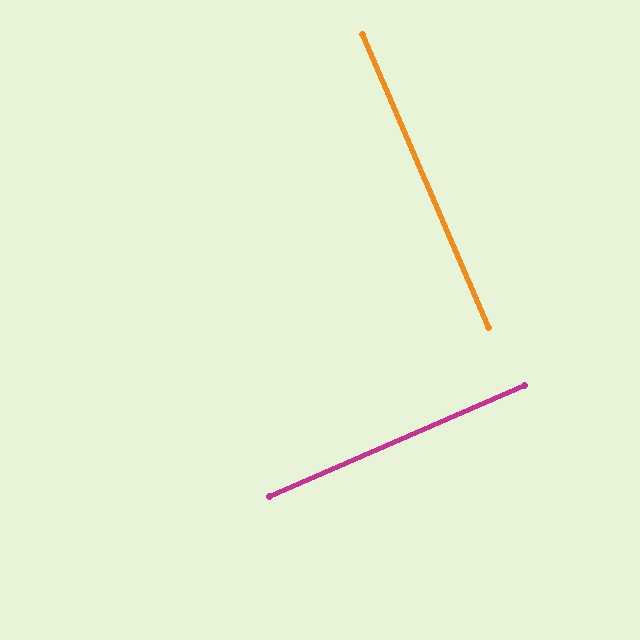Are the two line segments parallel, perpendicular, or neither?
Perpendicular — they meet at approximately 90°.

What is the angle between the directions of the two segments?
Approximately 90 degrees.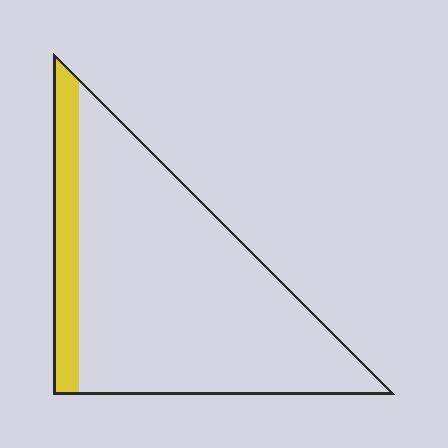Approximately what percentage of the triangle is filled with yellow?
Approximately 15%.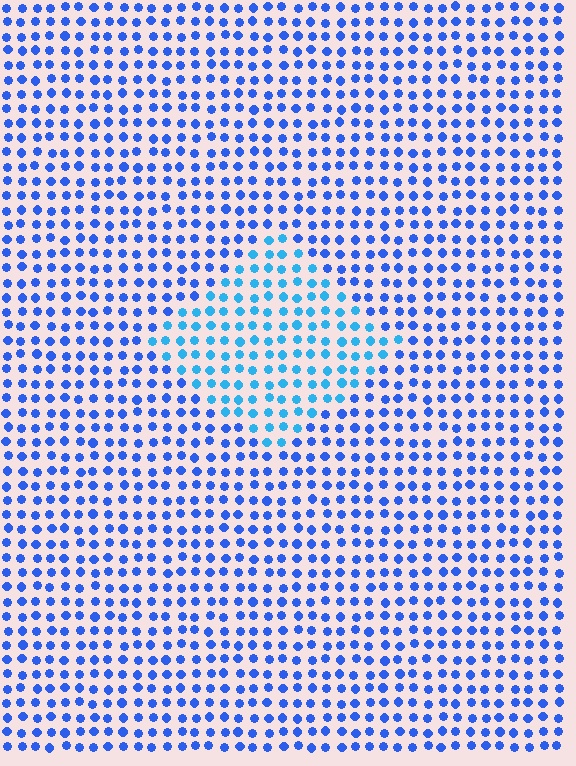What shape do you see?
I see a diamond.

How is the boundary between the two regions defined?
The boundary is defined purely by a slight shift in hue (about 27 degrees). Spacing, size, and orientation are identical on both sides.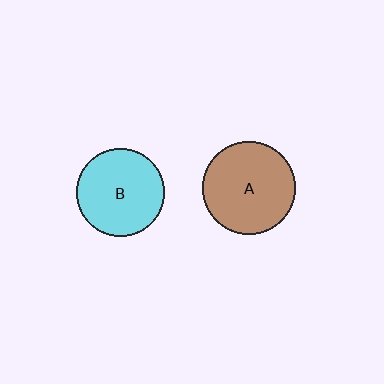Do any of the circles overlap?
No, none of the circles overlap.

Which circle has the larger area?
Circle A (brown).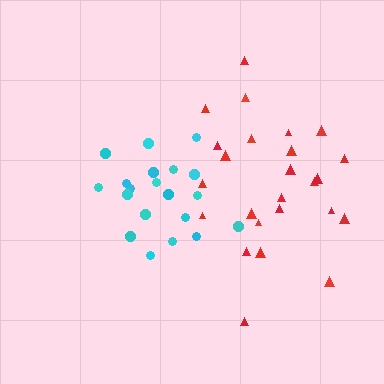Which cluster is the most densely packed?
Cyan.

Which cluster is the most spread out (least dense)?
Red.